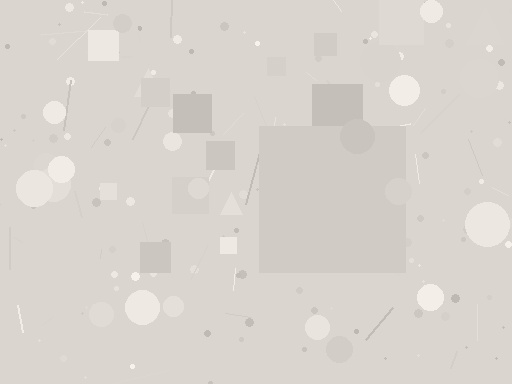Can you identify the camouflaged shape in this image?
The camouflaged shape is a square.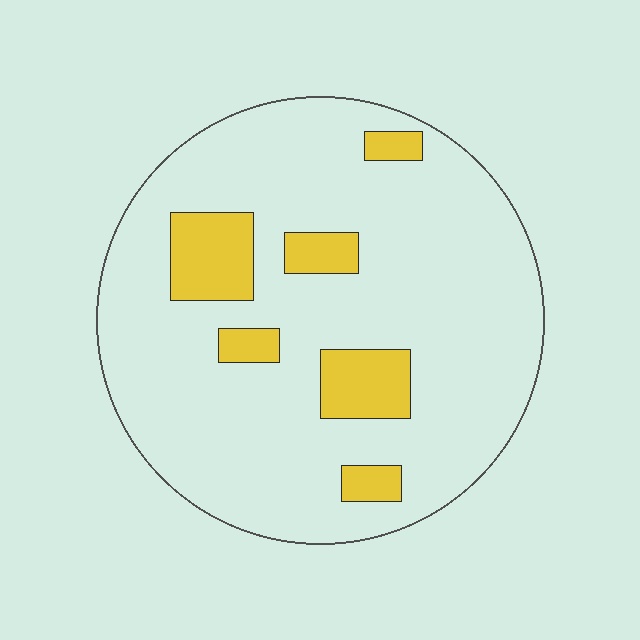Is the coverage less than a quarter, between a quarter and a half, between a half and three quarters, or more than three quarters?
Less than a quarter.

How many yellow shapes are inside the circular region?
6.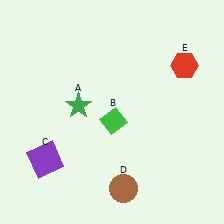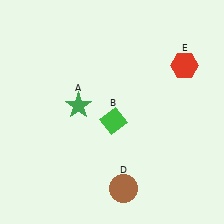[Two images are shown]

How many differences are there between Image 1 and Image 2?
There is 1 difference between the two images.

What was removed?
The purple square (C) was removed in Image 2.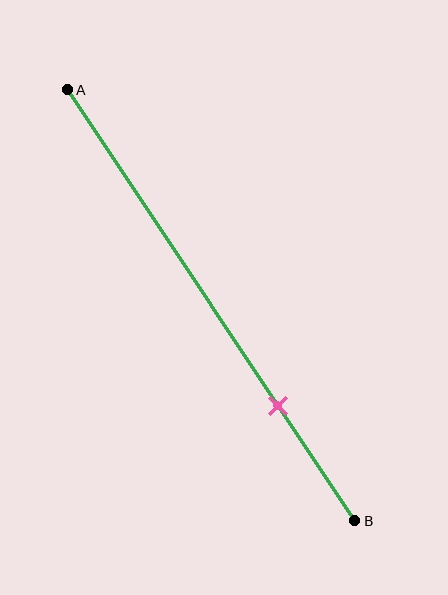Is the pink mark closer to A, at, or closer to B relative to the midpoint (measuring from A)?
The pink mark is closer to point B than the midpoint of segment AB.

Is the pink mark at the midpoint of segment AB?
No, the mark is at about 75% from A, not at the 50% midpoint.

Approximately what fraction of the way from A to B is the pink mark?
The pink mark is approximately 75% of the way from A to B.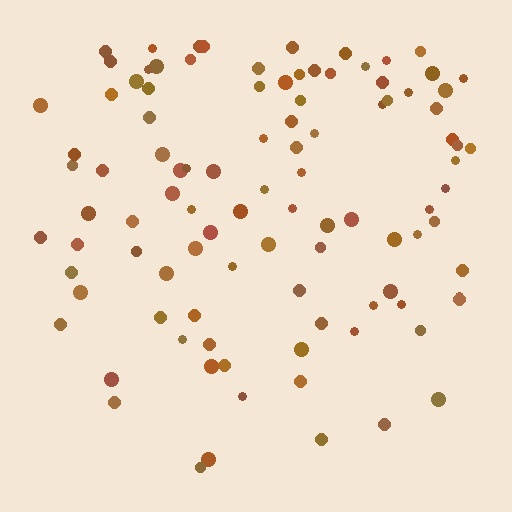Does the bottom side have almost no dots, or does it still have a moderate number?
Still a moderate number, just noticeably fewer than the top.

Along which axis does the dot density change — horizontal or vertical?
Vertical.